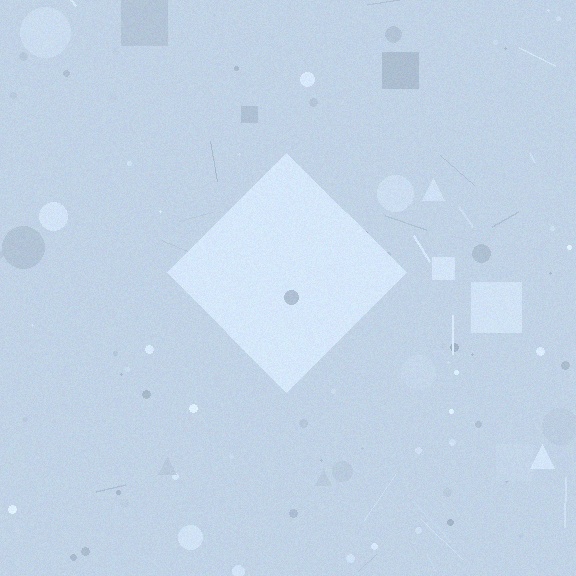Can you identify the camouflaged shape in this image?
The camouflaged shape is a diamond.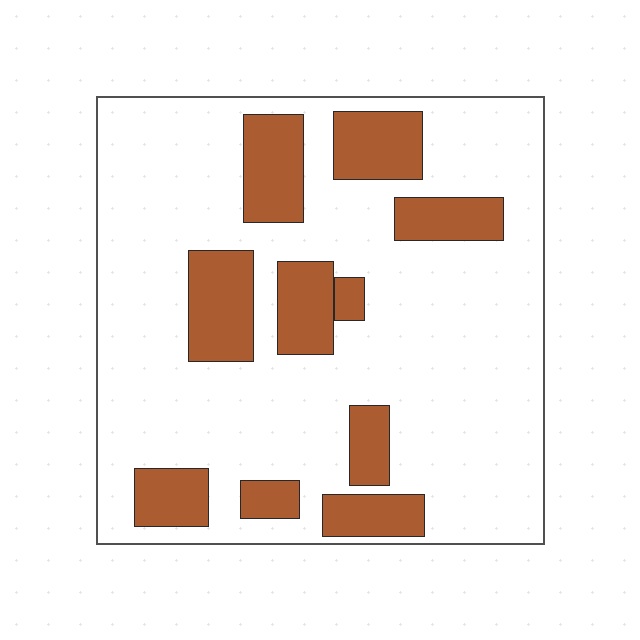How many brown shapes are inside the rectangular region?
10.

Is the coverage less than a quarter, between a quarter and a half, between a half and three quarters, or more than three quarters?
Less than a quarter.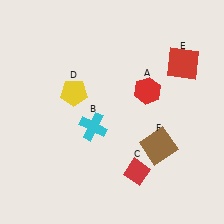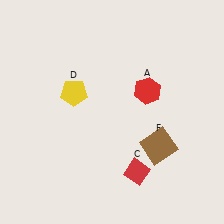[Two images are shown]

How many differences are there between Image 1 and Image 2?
There are 2 differences between the two images.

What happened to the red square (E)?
The red square (E) was removed in Image 2. It was in the top-right area of Image 1.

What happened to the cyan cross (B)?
The cyan cross (B) was removed in Image 2. It was in the bottom-left area of Image 1.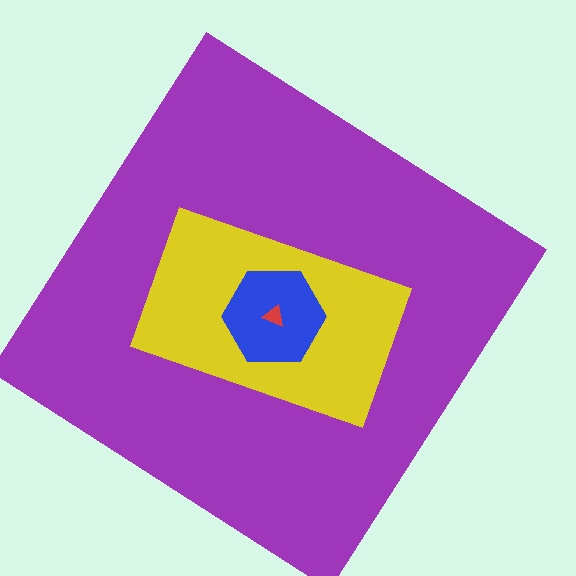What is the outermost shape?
The purple diamond.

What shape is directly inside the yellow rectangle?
The blue hexagon.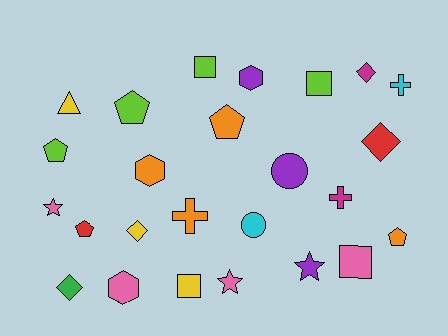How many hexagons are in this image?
There are 3 hexagons.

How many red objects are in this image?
There are 2 red objects.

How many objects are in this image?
There are 25 objects.